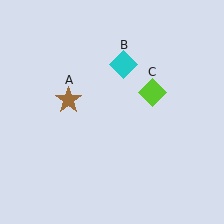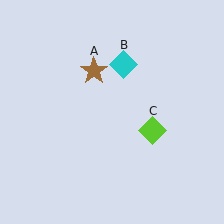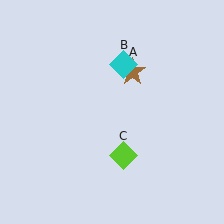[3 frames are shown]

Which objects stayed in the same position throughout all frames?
Cyan diamond (object B) remained stationary.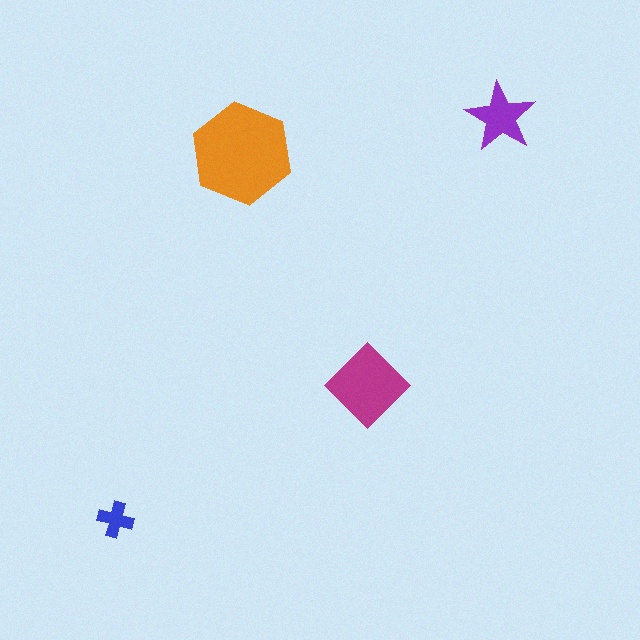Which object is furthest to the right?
The purple star is rightmost.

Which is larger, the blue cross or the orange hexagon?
The orange hexagon.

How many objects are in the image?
There are 4 objects in the image.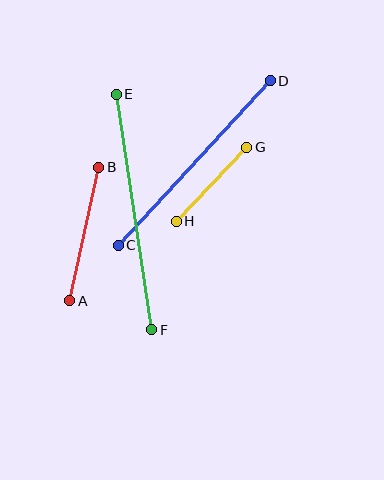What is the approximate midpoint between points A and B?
The midpoint is at approximately (84, 234) pixels.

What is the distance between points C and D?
The distance is approximately 224 pixels.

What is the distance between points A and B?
The distance is approximately 136 pixels.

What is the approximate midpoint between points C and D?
The midpoint is at approximately (194, 163) pixels.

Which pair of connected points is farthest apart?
Points E and F are farthest apart.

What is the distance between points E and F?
The distance is approximately 238 pixels.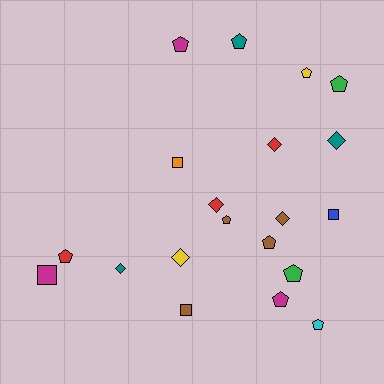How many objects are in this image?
There are 20 objects.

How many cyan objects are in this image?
There is 1 cyan object.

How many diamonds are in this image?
There are 6 diamonds.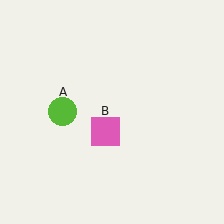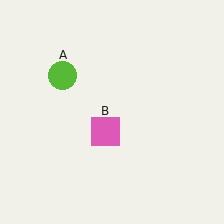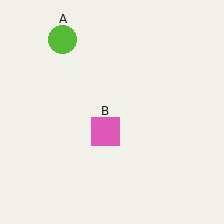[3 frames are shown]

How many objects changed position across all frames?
1 object changed position: lime circle (object A).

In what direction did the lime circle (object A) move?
The lime circle (object A) moved up.